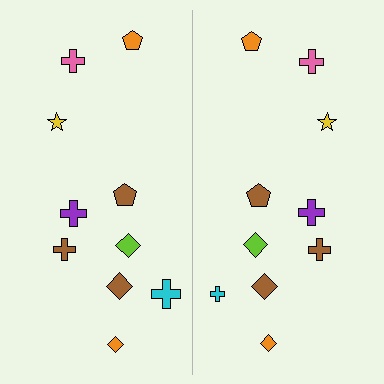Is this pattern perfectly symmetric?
No, the pattern is not perfectly symmetric. The cyan cross on the right side has a different size than its mirror counterpart.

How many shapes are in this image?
There are 20 shapes in this image.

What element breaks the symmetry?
The cyan cross on the right side has a different size than its mirror counterpart.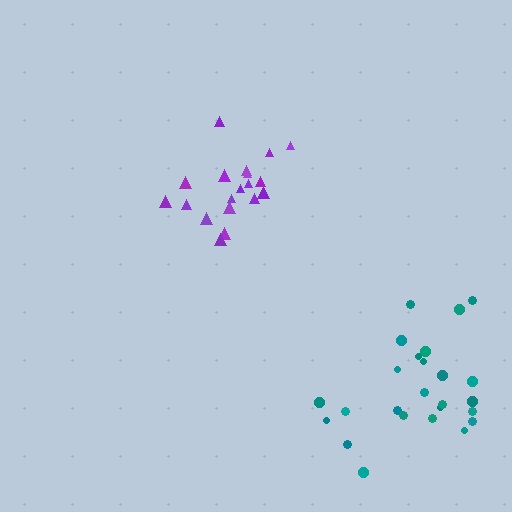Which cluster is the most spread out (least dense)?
Teal.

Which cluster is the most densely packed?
Purple.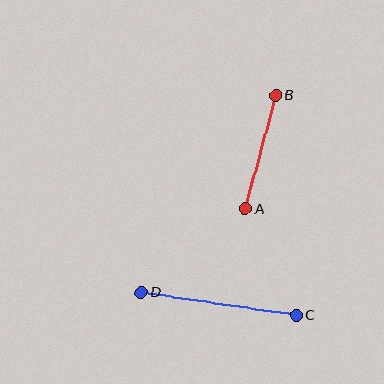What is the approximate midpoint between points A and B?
The midpoint is at approximately (261, 152) pixels.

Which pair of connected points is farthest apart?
Points C and D are farthest apart.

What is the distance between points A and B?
The distance is approximately 117 pixels.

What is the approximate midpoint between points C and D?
The midpoint is at approximately (219, 303) pixels.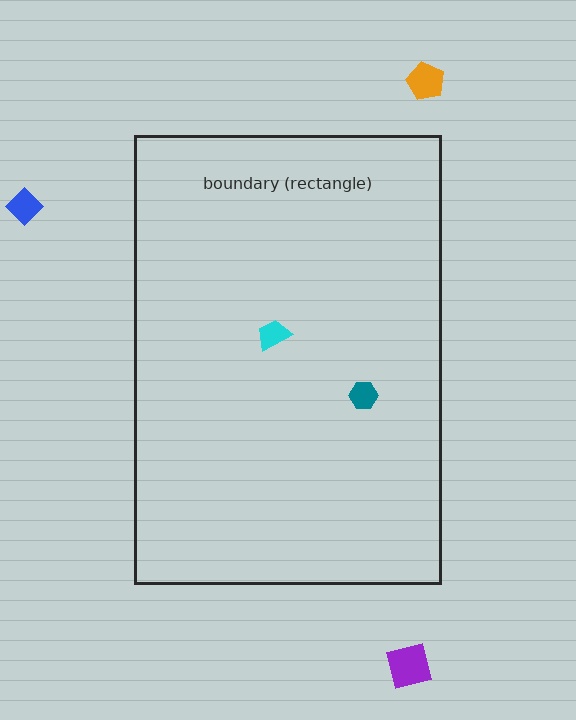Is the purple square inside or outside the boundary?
Outside.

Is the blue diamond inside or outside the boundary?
Outside.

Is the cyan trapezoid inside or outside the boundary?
Inside.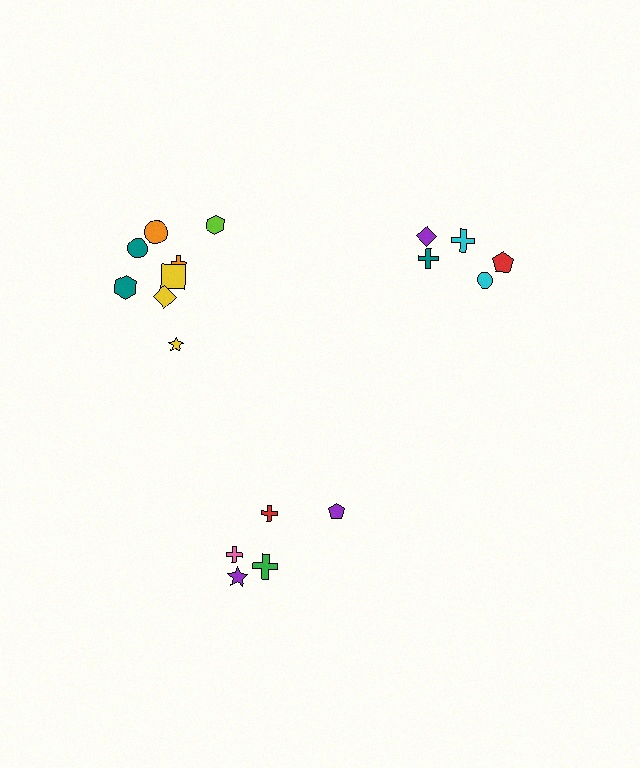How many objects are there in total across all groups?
There are 18 objects.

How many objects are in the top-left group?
There are 8 objects.